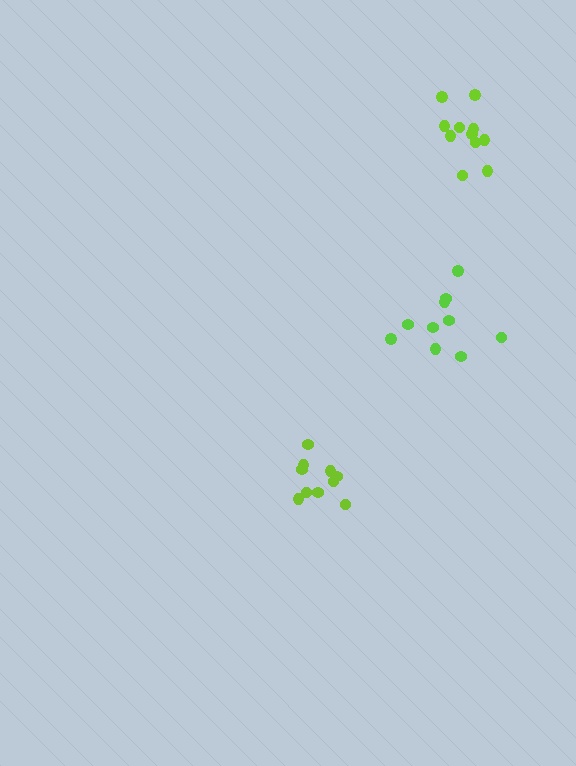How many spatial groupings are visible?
There are 3 spatial groupings.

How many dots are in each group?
Group 1: 10 dots, Group 2: 10 dots, Group 3: 11 dots (31 total).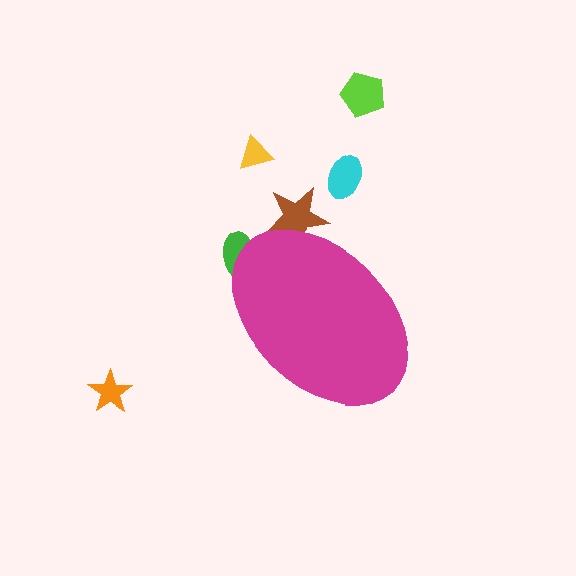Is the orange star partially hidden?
No, the orange star is fully visible.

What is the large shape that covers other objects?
A magenta ellipse.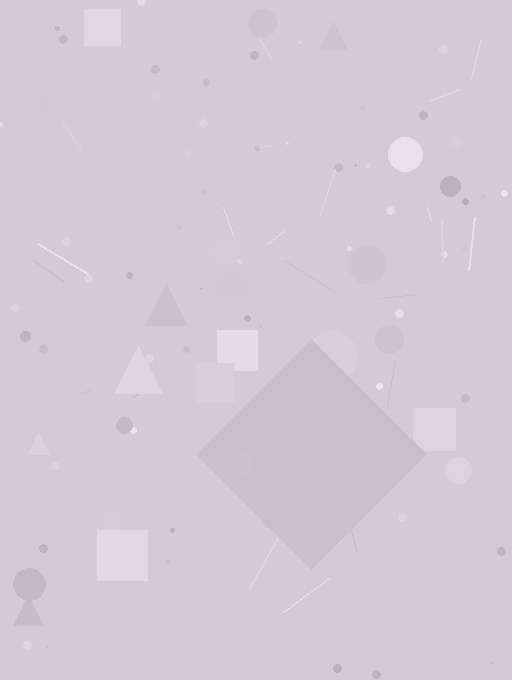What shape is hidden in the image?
A diamond is hidden in the image.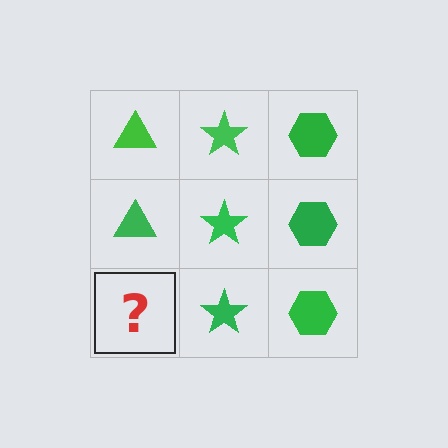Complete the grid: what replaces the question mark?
The question mark should be replaced with a green triangle.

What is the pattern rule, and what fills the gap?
The rule is that each column has a consistent shape. The gap should be filled with a green triangle.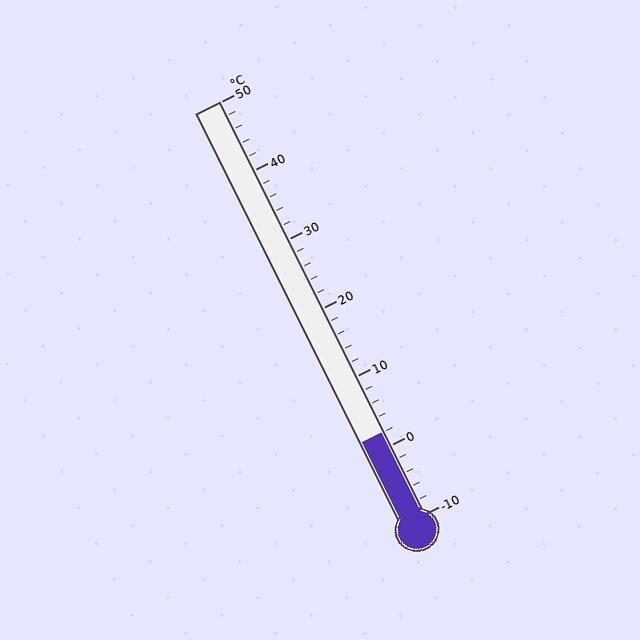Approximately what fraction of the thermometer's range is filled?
The thermometer is filled to approximately 20% of its range.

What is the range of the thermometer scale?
The thermometer scale ranges from -10°C to 50°C.